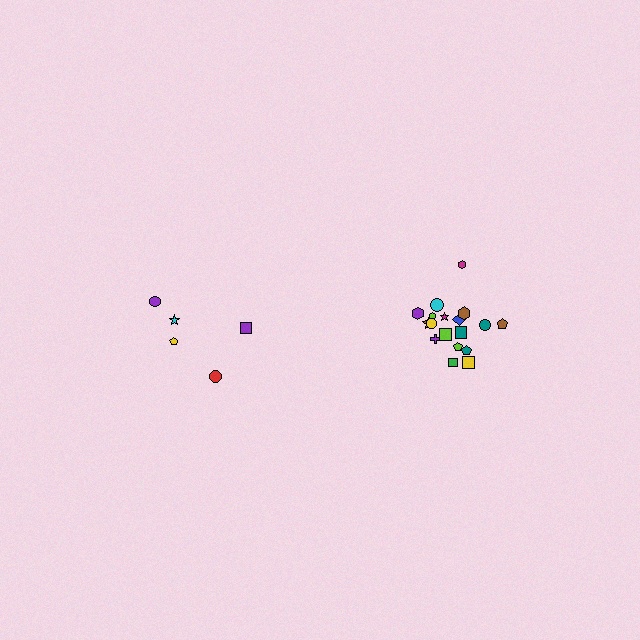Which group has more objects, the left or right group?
The right group.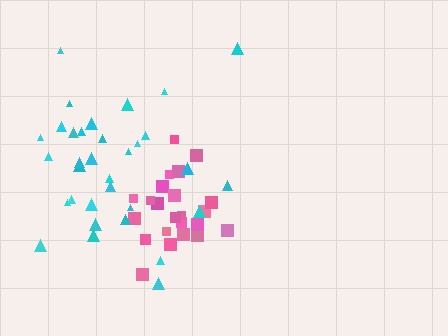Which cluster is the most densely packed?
Pink.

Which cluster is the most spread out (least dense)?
Cyan.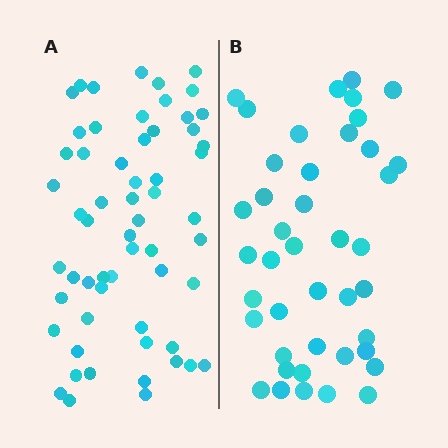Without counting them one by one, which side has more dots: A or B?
Region A (the left region) has more dots.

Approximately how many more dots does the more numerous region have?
Region A has approximately 15 more dots than region B.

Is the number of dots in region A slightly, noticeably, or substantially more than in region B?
Region A has noticeably more, but not dramatically so. The ratio is roughly 1.4 to 1.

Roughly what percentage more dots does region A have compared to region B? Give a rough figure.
About 40% more.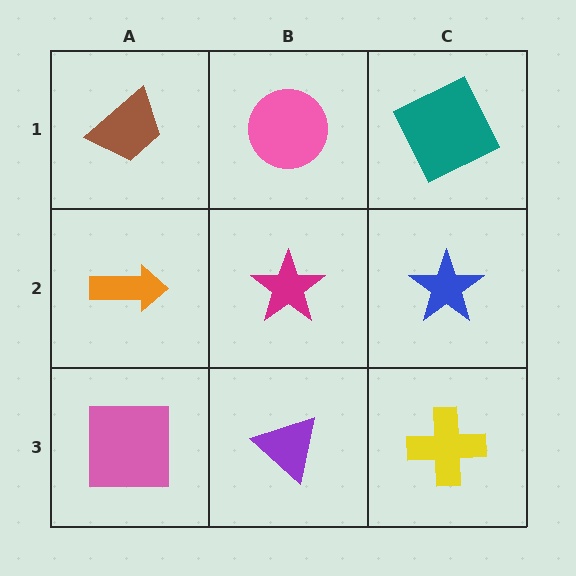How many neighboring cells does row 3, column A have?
2.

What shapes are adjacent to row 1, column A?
An orange arrow (row 2, column A), a pink circle (row 1, column B).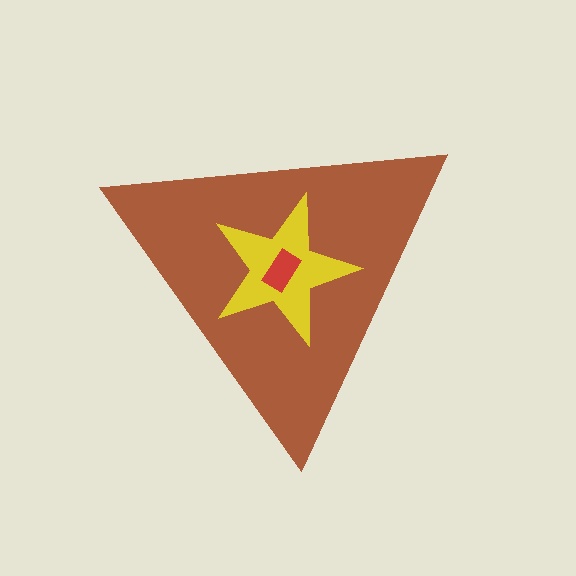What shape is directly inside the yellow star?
The red rectangle.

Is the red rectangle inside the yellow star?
Yes.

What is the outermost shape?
The brown triangle.